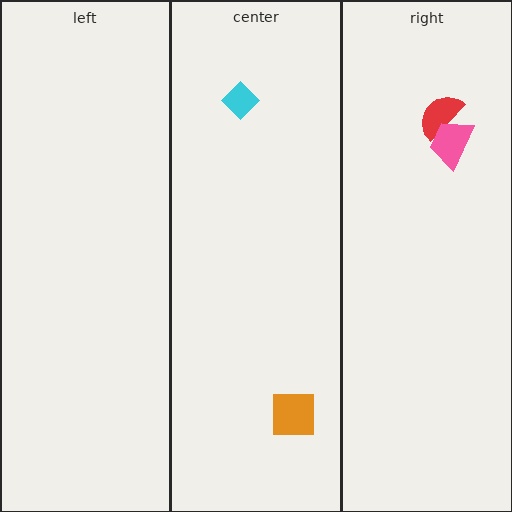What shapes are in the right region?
The red semicircle, the pink trapezoid.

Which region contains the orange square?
The center region.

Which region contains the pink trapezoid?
The right region.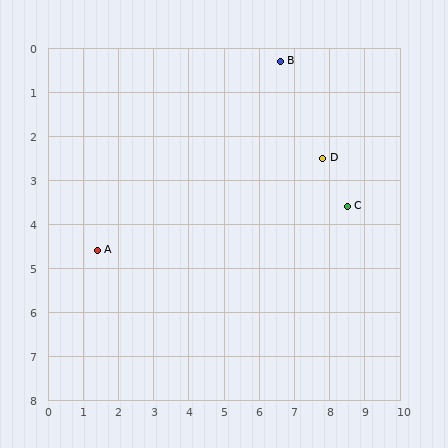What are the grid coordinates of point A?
Point A is at approximately (1.4, 4.6).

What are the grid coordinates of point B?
Point B is at approximately (6.6, 0.3).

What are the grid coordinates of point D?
Point D is at approximately (7.8, 2.5).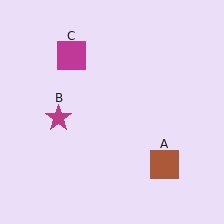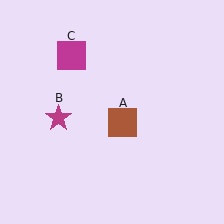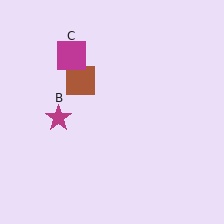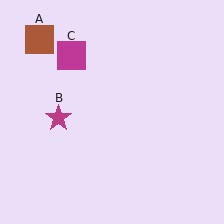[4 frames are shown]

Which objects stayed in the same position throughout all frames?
Magenta star (object B) and magenta square (object C) remained stationary.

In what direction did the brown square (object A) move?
The brown square (object A) moved up and to the left.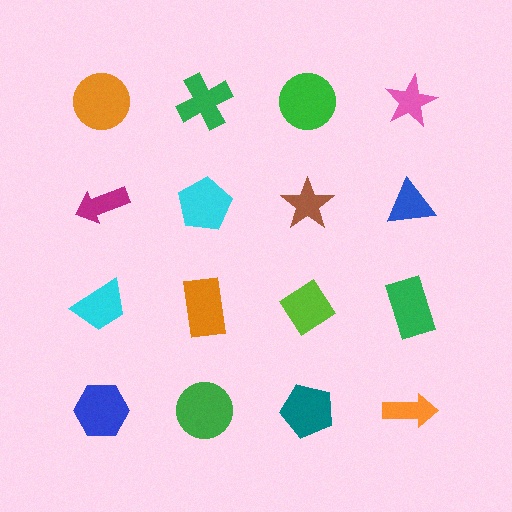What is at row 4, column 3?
A teal pentagon.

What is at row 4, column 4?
An orange arrow.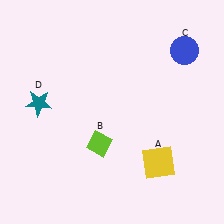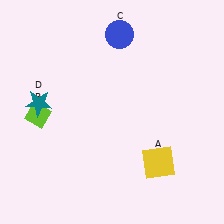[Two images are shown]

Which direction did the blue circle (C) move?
The blue circle (C) moved left.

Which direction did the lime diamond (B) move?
The lime diamond (B) moved left.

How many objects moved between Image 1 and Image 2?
2 objects moved between the two images.